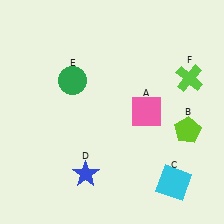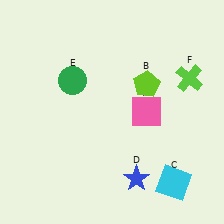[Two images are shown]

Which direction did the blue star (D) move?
The blue star (D) moved right.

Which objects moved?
The objects that moved are: the lime pentagon (B), the blue star (D).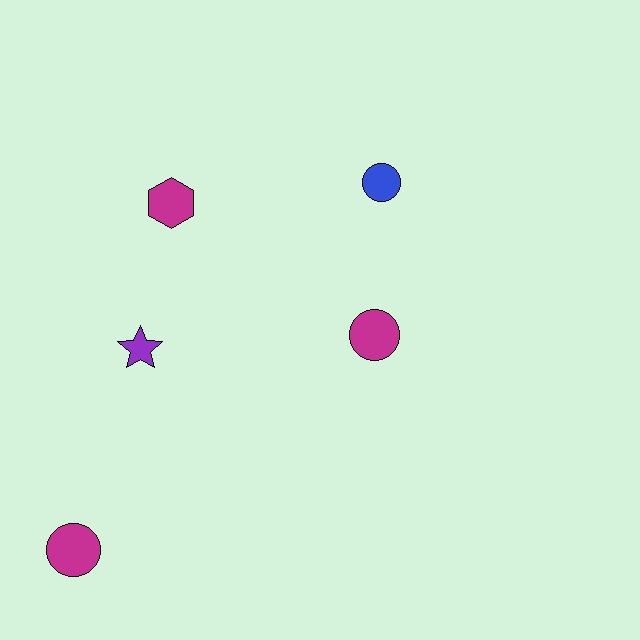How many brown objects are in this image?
There are no brown objects.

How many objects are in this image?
There are 5 objects.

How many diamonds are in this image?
There are no diamonds.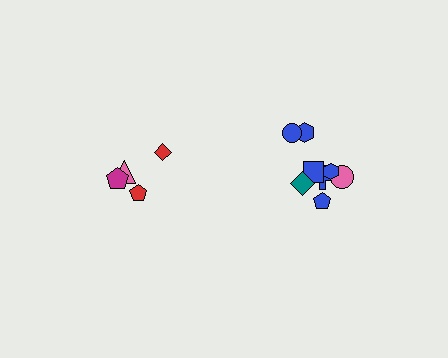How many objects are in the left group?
There are 4 objects.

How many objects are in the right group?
There are 8 objects.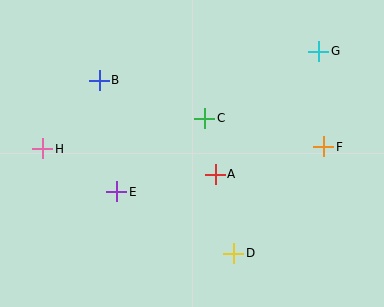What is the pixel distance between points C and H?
The distance between C and H is 165 pixels.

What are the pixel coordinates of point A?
Point A is at (215, 174).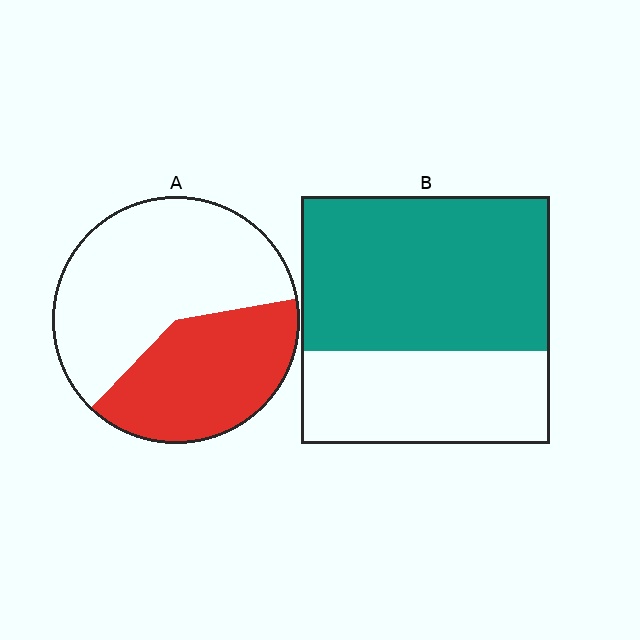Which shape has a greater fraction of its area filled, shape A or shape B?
Shape B.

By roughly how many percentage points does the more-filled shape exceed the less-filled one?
By roughly 20 percentage points (B over A).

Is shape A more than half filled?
No.